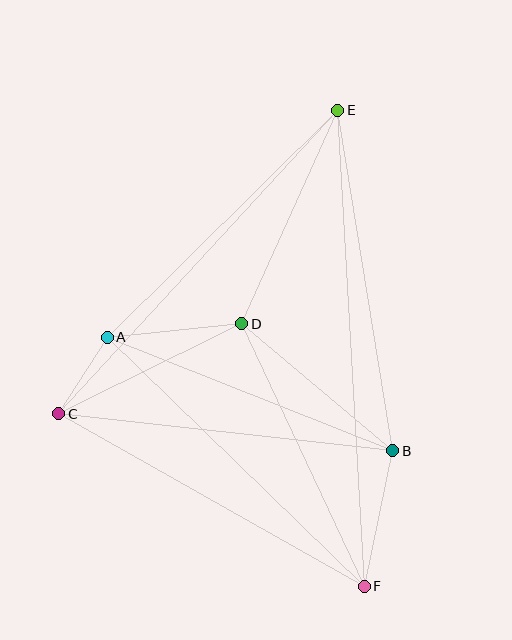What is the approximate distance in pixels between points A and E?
The distance between A and E is approximately 323 pixels.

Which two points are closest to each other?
Points A and C are closest to each other.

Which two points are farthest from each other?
Points E and F are farthest from each other.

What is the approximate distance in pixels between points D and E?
The distance between D and E is approximately 234 pixels.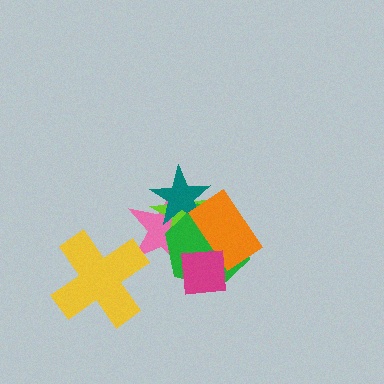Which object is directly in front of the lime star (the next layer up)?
The green hexagon is directly in front of the lime star.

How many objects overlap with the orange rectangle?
5 objects overlap with the orange rectangle.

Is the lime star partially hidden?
Yes, it is partially covered by another shape.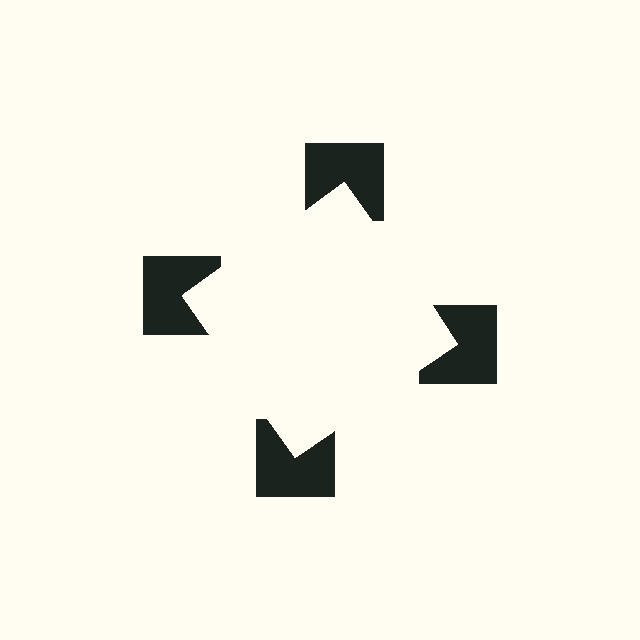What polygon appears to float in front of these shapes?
An illusory square — its edges are inferred from the aligned wedge cuts in the notched squares, not physically drawn.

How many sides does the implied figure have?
4 sides.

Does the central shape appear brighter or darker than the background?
It typically appears slightly brighter than the background, even though no actual brightness change is drawn.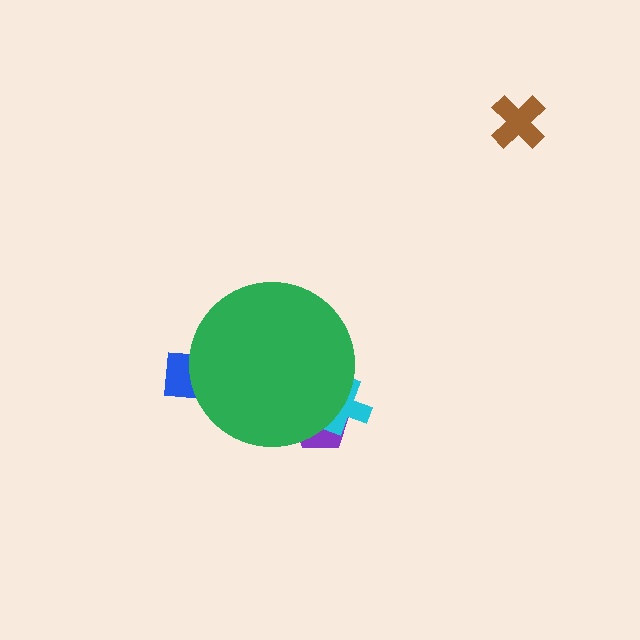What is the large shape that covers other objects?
A green circle.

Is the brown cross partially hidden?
No, the brown cross is fully visible.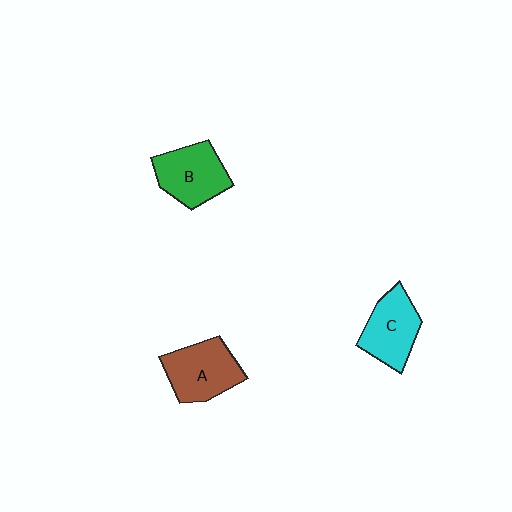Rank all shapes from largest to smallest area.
From largest to smallest: A (brown), B (green), C (cyan).